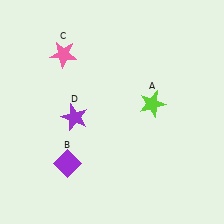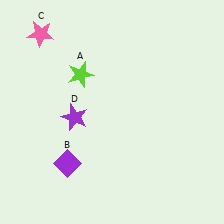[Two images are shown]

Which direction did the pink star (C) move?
The pink star (C) moved left.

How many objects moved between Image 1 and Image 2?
2 objects moved between the two images.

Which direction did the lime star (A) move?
The lime star (A) moved left.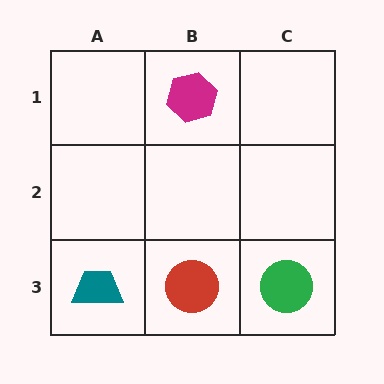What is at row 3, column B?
A red circle.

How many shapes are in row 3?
3 shapes.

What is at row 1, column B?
A magenta hexagon.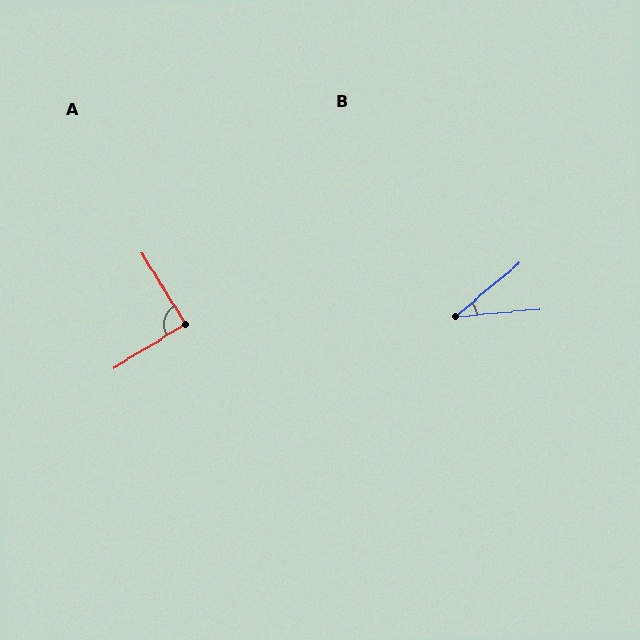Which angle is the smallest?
B, at approximately 35 degrees.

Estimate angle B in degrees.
Approximately 35 degrees.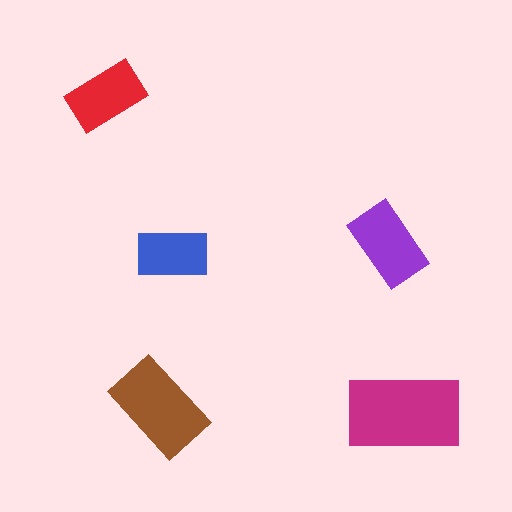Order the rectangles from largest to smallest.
the magenta one, the brown one, the purple one, the red one, the blue one.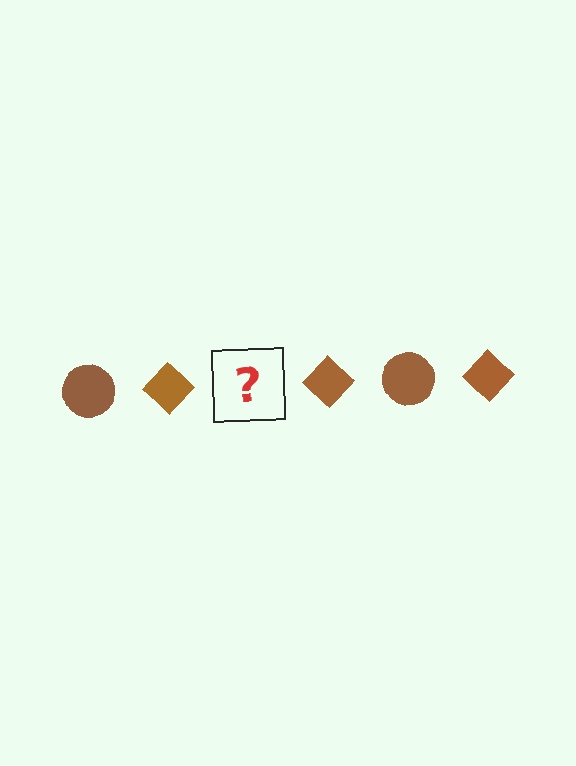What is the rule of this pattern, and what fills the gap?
The rule is that the pattern cycles through circle, diamond shapes in brown. The gap should be filled with a brown circle.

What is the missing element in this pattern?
The missing element is a brown circle.